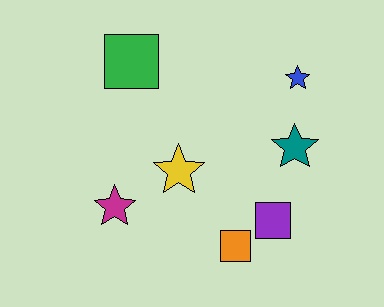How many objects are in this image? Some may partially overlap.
There are 7 objects.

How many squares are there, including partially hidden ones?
There are 3 squares.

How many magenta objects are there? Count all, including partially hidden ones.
There is 1 magenta object.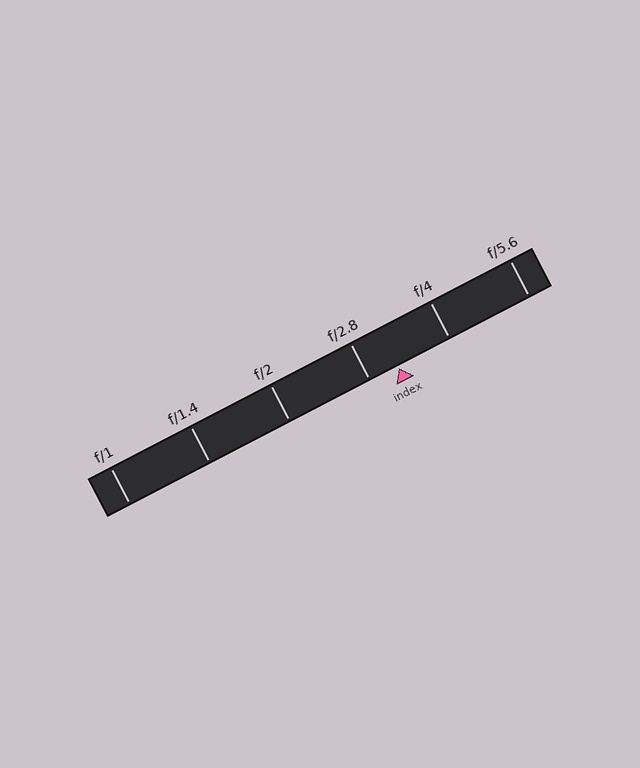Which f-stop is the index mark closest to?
The index mark is closest to f/2.8.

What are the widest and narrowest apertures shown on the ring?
The widest aperture shown is f/1 and the narrowest is f/5.6.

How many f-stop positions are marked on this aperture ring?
There are 6 f-stop positions marked.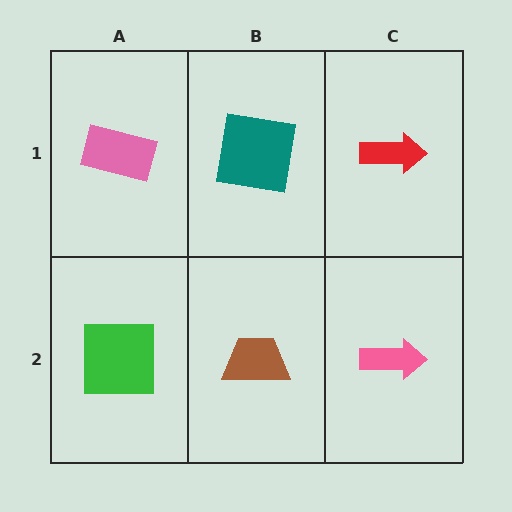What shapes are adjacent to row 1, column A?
A green square (row 2, column A), a teal square (row 1, column B).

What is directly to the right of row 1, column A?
A teal square.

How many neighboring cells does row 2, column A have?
2.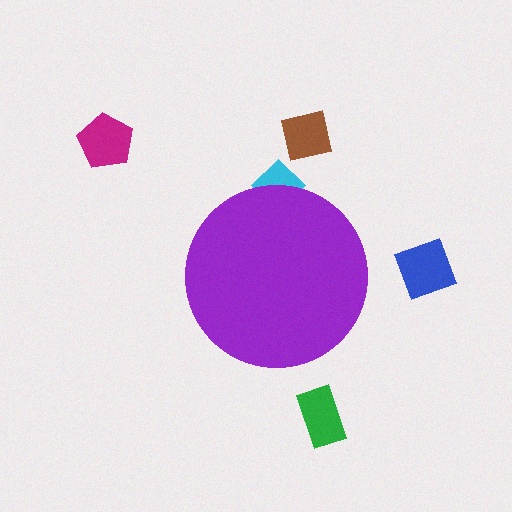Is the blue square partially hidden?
No, the blue square is fully visible.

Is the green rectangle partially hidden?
No, the green rectangle is fully visible.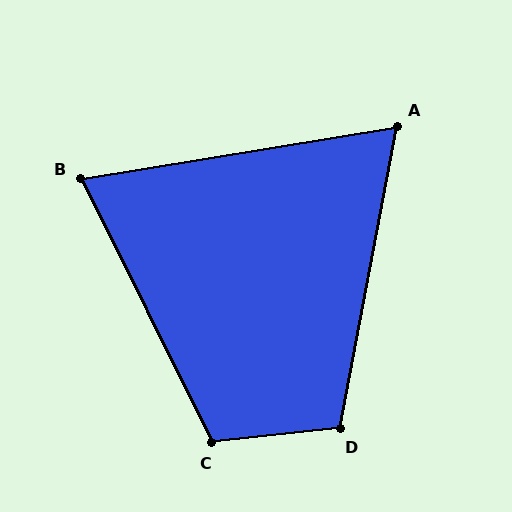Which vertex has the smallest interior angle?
A, at approximately 70 degrees.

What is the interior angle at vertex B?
Approximately 73 degrees (acute).